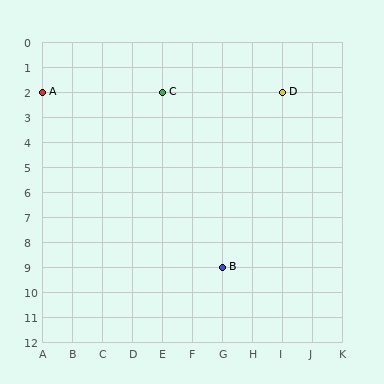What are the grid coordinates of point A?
Point A is at grid coordinates (A, 2).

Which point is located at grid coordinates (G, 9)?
Point B is at (G, 9).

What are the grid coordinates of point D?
Point D is at grid coordinates (I, 2).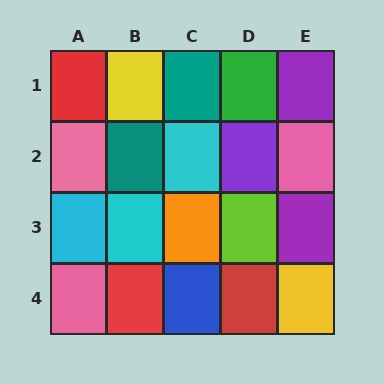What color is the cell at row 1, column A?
Red.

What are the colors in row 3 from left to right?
Cyan, cyan, orange, lime, purple.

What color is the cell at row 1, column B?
Yellow.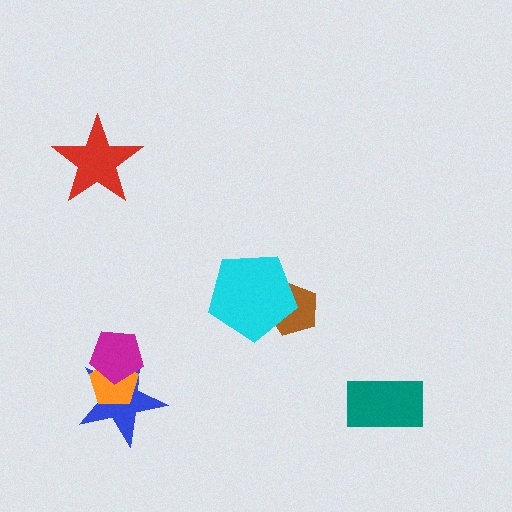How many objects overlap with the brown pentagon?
1 object overlaps with the brown pentagon.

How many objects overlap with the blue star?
2 objects overlap with the blue star.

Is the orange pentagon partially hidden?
Yes, it is partially covered by another shape.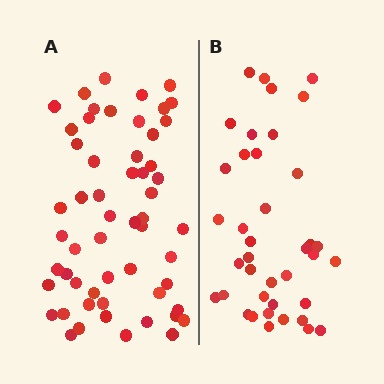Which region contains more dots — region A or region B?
Region A (the left region) has more dots.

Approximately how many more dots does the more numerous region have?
Region A has approximately 15 more dots than region B.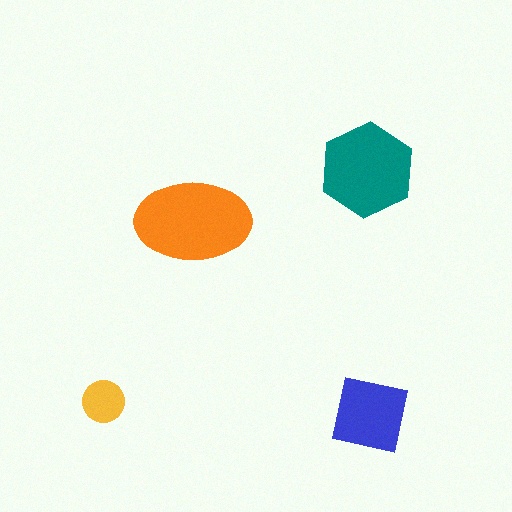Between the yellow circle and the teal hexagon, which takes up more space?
The teal hexagon.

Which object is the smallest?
The yellow circle.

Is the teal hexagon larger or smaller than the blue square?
Larger.